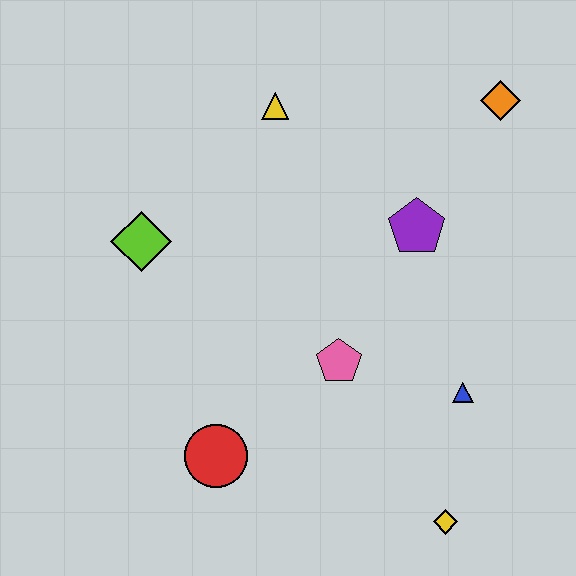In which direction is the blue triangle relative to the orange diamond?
The blue triangle is below the orange diamond.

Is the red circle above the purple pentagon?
No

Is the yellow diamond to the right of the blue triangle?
No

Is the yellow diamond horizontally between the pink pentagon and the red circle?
No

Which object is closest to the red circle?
The pink pentagon is closest to the red circle.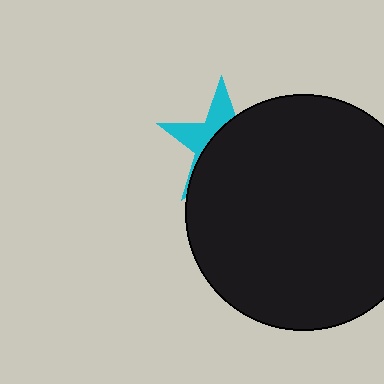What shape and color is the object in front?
The object in front is a black circle.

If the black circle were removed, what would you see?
You would see the complete cyan star.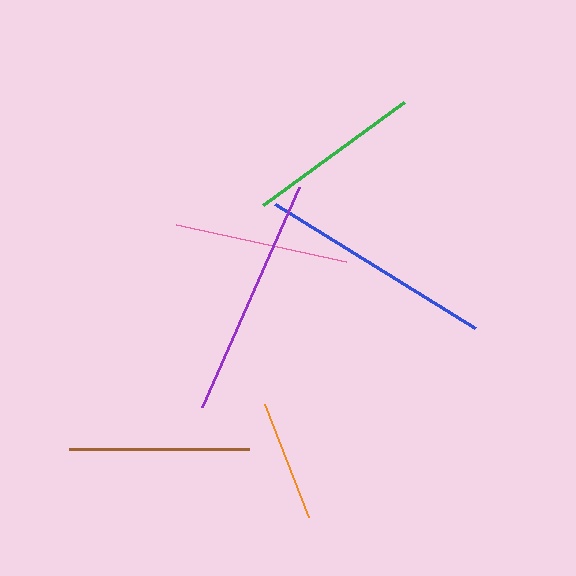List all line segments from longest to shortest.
From longest to shortest: purple, blue, brown, pink, green, orange.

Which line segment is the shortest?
The orange line is the shortest at approximately 121 pixels.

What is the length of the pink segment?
The pink segment is approximately 175 pixels long.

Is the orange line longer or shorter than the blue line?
The blue line is longer than the orange line.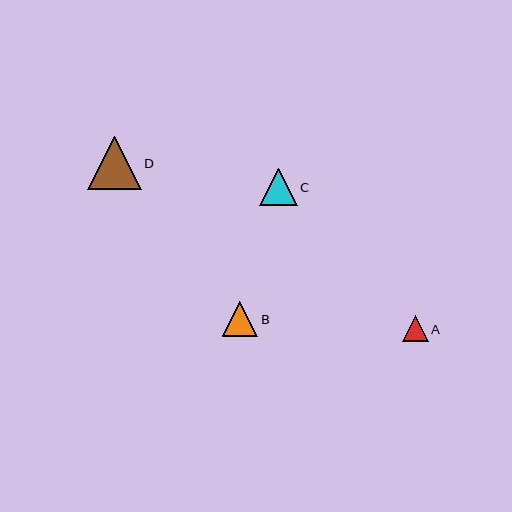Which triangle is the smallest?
Triangle A is the smallest with a size of approximately 26 pixels.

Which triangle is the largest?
Triangle D is the largest with a size of approximately 54 pixels.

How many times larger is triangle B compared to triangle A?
Triangle B is approximately 1.4 times the size of triangle A.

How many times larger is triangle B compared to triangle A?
Triangle B is approximately 1.4 times the size of triangle A.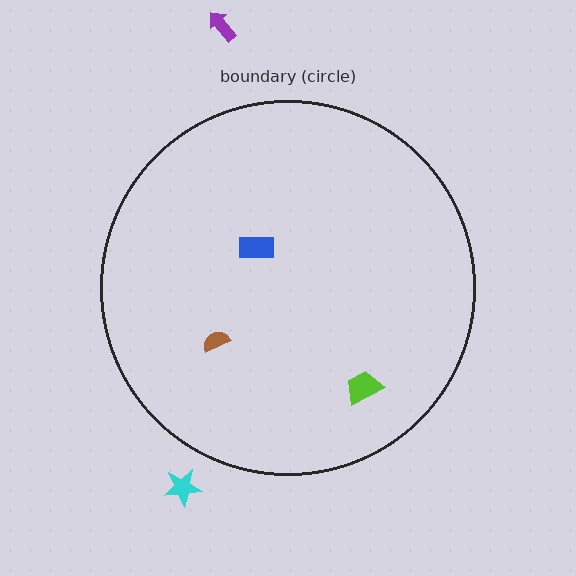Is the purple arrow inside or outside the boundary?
Outside.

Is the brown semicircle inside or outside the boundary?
Inside.